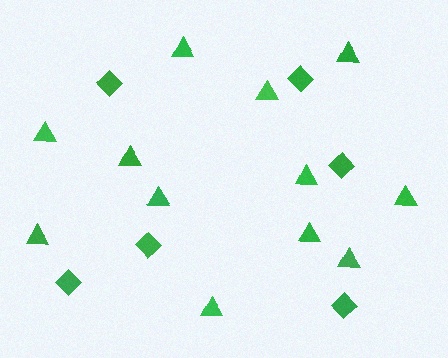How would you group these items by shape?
There are 2 groups: one group of diamonds (6) and one group of triangles (12).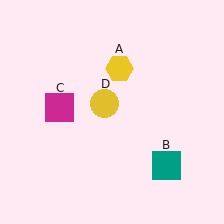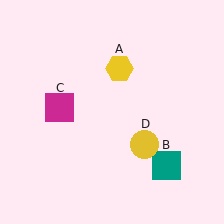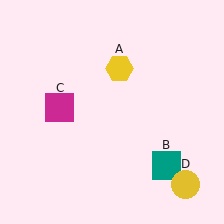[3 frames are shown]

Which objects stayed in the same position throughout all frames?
Yellow hexagon (object A) and teal square (object B) and magenta square (object C) remained stationary.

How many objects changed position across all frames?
1 object changed position: yellow circle (object D).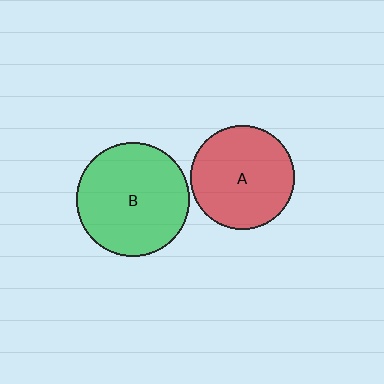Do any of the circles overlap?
No, none of the circles overlap.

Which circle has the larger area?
Circle B (green).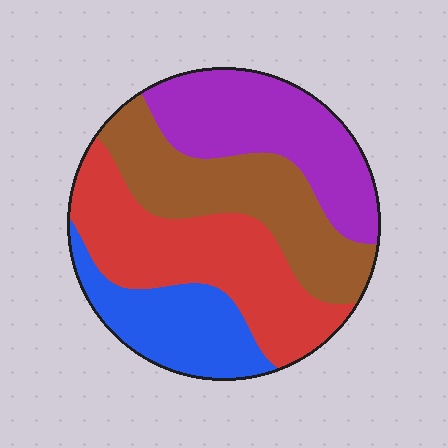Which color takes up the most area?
Red, at roughly 30%.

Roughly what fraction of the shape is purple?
Purple covers roughly 25% of the shape.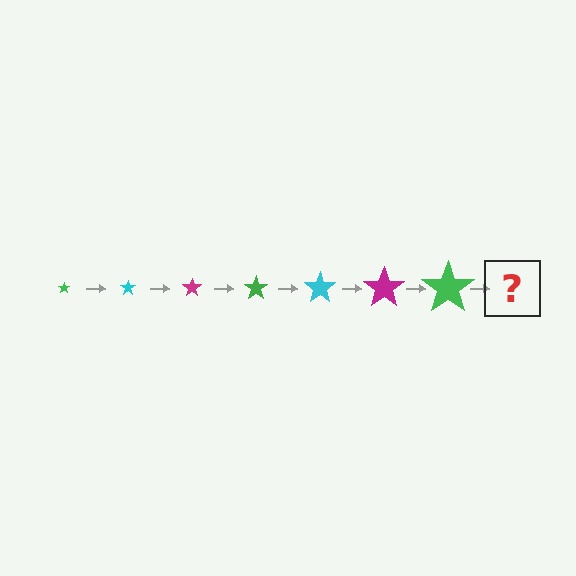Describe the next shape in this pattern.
It should be a cyan star, larger than the previous one.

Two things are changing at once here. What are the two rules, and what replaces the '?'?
The two rules are that the star grows larger each step and the color cycles through green, cyan, and magenta. The '?' should be a cyan star, larger than the previous one.